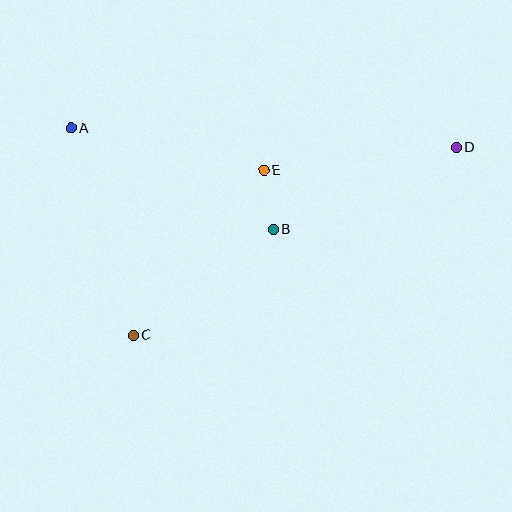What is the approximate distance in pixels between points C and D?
The distance between C and D is approximately 374 pixels.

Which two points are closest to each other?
Points B and E are closest to each other.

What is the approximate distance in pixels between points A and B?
The distance between A and B is approximately 226 pixels.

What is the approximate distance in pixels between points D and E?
The distance between D and E is approximately 194 pixels.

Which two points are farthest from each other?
Points A and D are farthest from each other.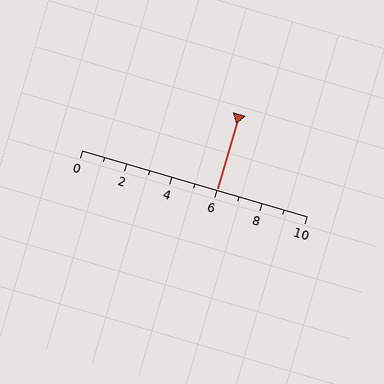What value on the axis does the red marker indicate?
The marker indicates approximately 6.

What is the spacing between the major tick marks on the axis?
The major ticks are spaced 2 apart.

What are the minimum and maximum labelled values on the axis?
The axis runs from 0 to 10.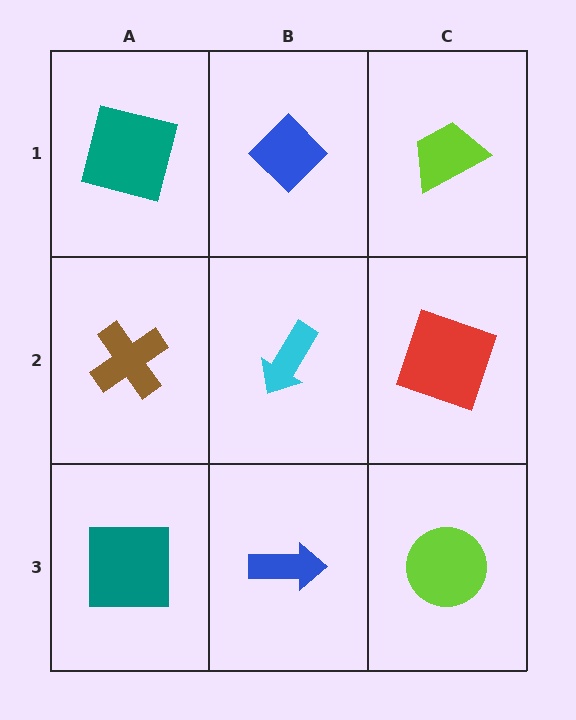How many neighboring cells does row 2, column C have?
3.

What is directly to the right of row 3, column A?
A blue arrow.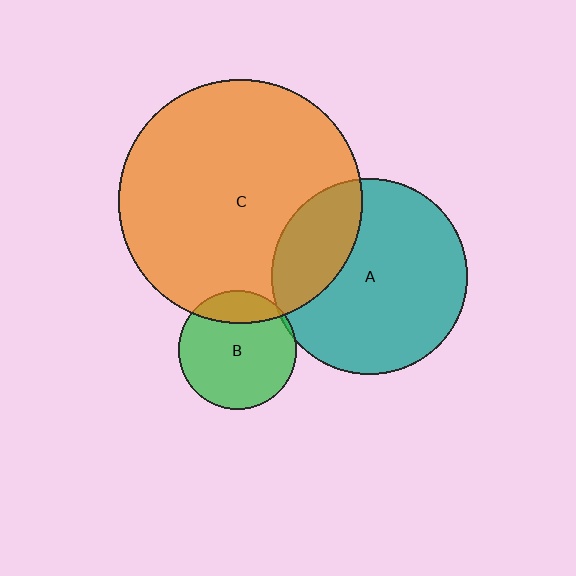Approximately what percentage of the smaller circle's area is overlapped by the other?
Approximately 5%.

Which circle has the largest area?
Circle C (orange).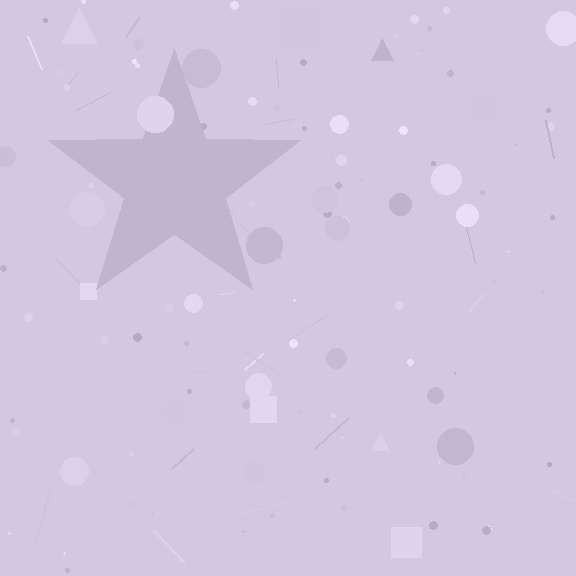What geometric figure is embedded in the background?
A star is embedded in the background.